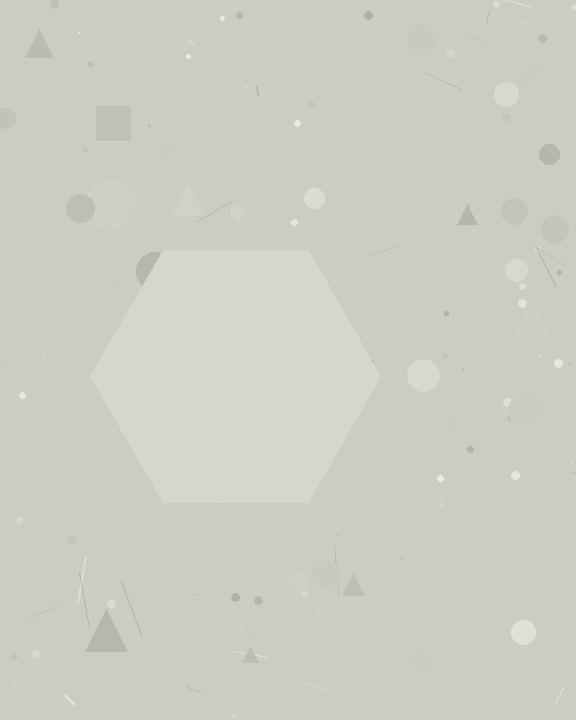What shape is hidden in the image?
A hexagon is hidden in the image.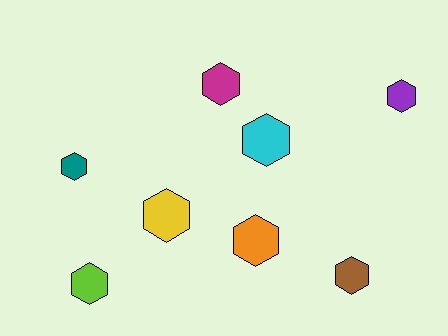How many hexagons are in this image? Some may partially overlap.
There are 8 hexagons.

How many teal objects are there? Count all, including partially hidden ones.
There is 1 teal object.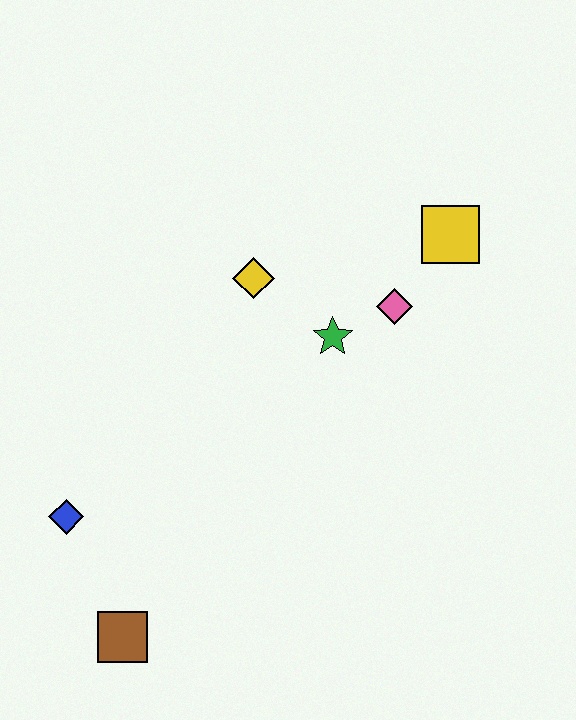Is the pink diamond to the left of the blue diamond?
No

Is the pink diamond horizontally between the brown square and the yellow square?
Yes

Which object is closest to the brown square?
The blue diamond is closest to the brown square.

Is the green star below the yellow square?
Yes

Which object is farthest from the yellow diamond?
The brown square is farthest from the yellow diamond.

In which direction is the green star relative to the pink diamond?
The green star is to the left of the pink diamond.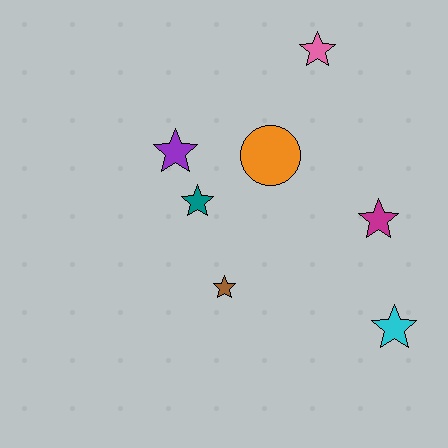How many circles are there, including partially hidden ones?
There is 1 circle.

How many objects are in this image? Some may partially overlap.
There are 7 objects.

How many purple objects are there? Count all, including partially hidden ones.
There is 1 purple object.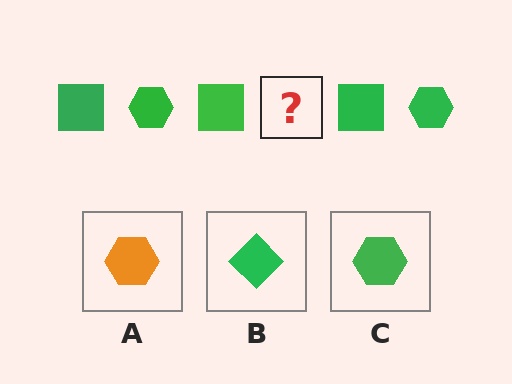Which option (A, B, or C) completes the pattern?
C.